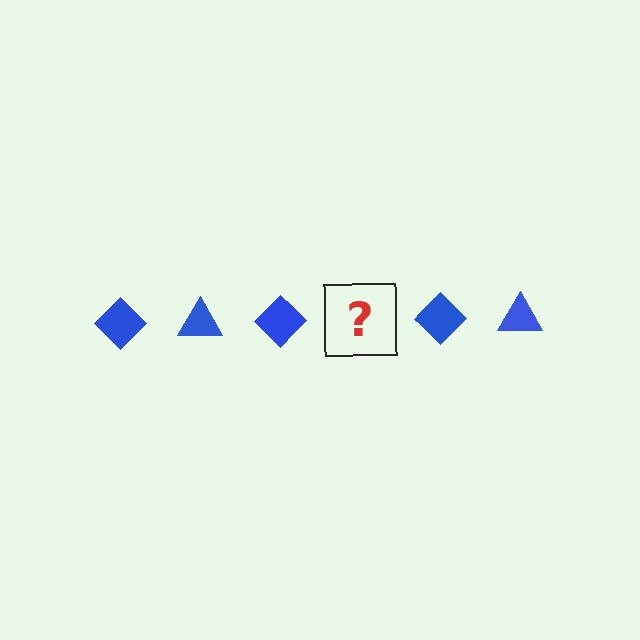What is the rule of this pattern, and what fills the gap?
The rule is that the pattern cycles through diamond, triangle shapes in blue. The gap should be filled with a blue triangle.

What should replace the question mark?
The question mark should be replaced with a blue triangle.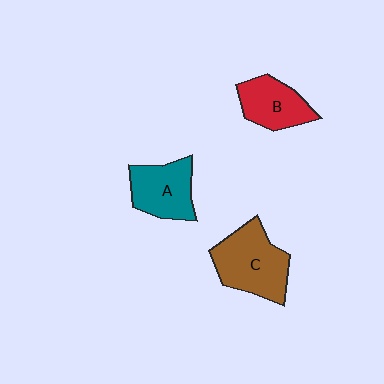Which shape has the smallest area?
Shape B (red).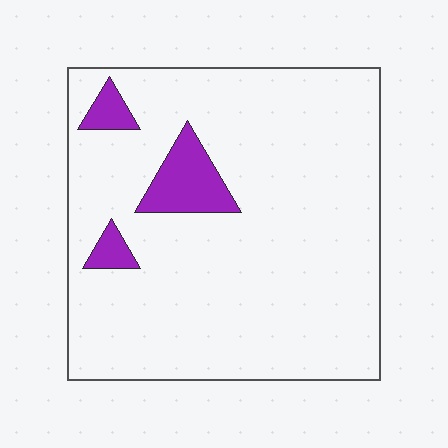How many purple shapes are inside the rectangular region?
3.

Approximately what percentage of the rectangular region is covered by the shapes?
Approximately 10%.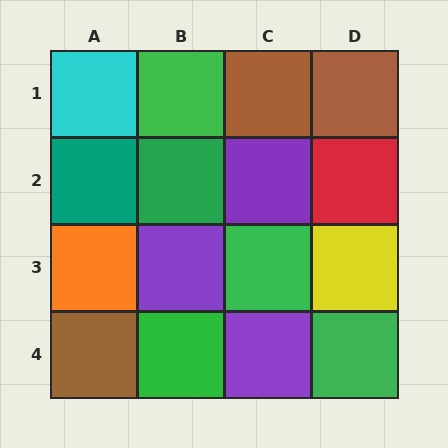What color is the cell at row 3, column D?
Yellow.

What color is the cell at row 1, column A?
Cyan.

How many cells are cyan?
1 cell is cyan.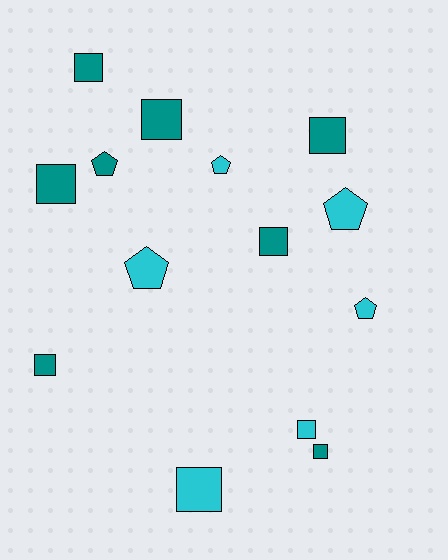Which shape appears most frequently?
Square, with 9 objects.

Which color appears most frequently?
Teal, with 8 objects.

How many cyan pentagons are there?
There are 4 cyan pentagons.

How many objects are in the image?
There are 14 objects.